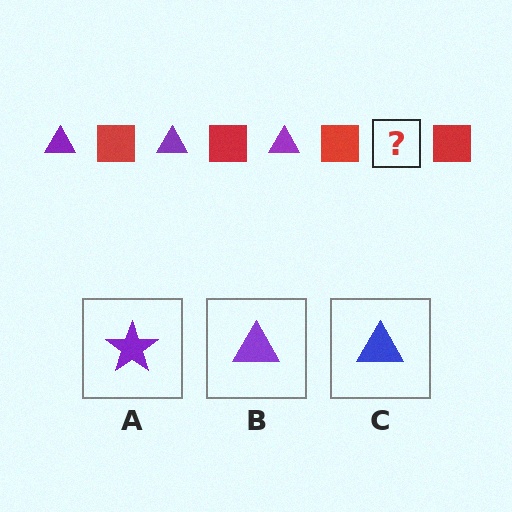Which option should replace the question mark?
Option B.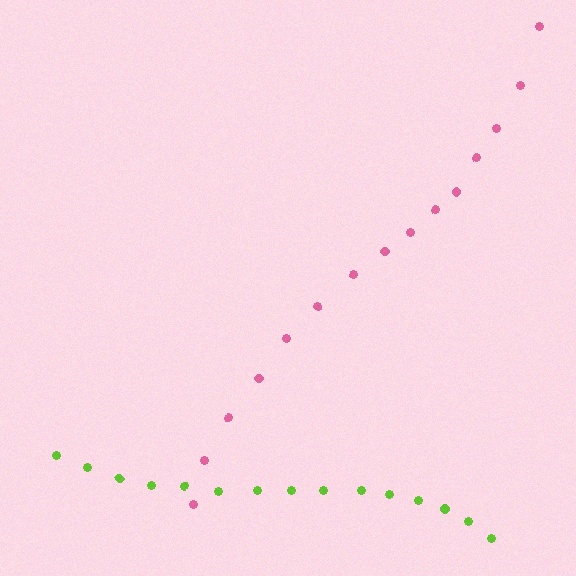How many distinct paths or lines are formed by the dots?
There are 2 distinct paths.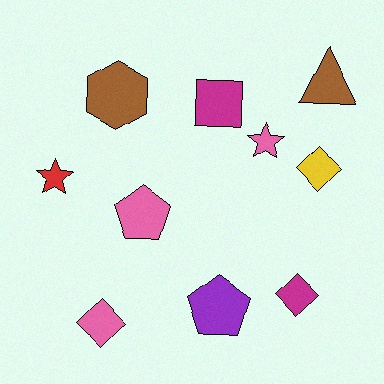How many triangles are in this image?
There is 1 triangle.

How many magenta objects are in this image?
There are 2 magenta objects.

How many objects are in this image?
There are 10 objects.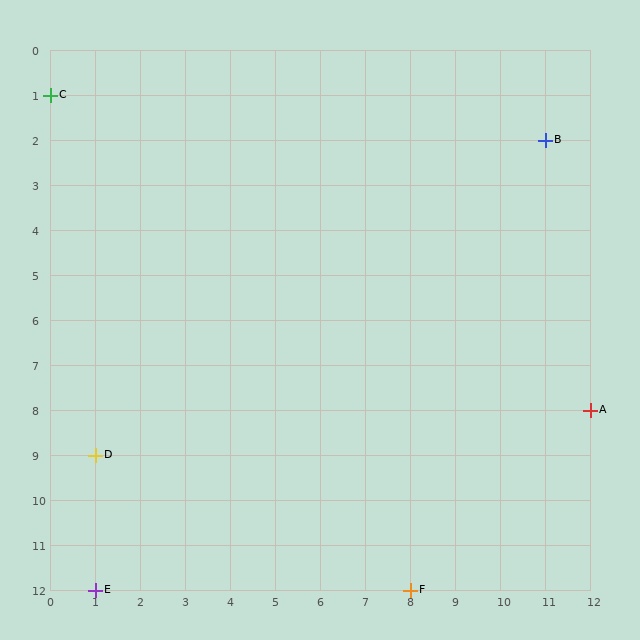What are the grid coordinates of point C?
Point C is at grid coordinates (0, 1).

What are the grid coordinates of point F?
Point F is at grid coordinates (8, 12).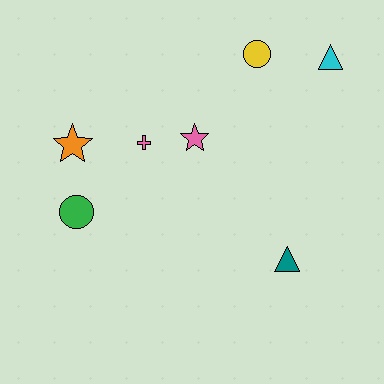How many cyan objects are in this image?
There is 1 cyan object.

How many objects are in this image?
There are 7 objects.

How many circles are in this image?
There are 2 circles.